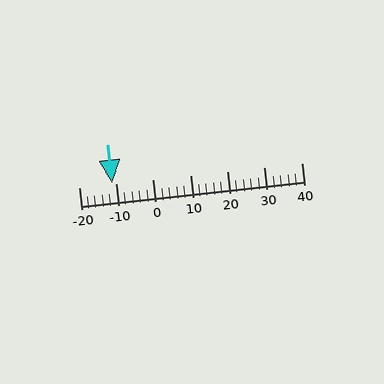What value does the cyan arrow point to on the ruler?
The cyan arrow points to approximately -11.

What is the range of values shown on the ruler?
The ruler shows values from -20 to 40.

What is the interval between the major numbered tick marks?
The major tick marks are spaced 10 units apart.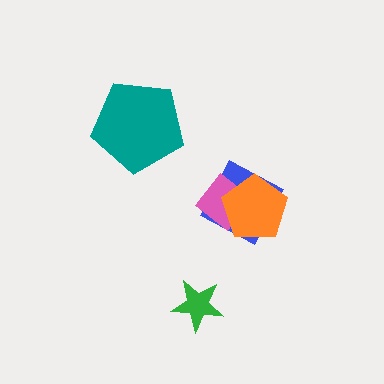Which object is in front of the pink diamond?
The orange pentagon is in front of the pink diamond.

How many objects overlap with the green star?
0 objects overlap with the green star.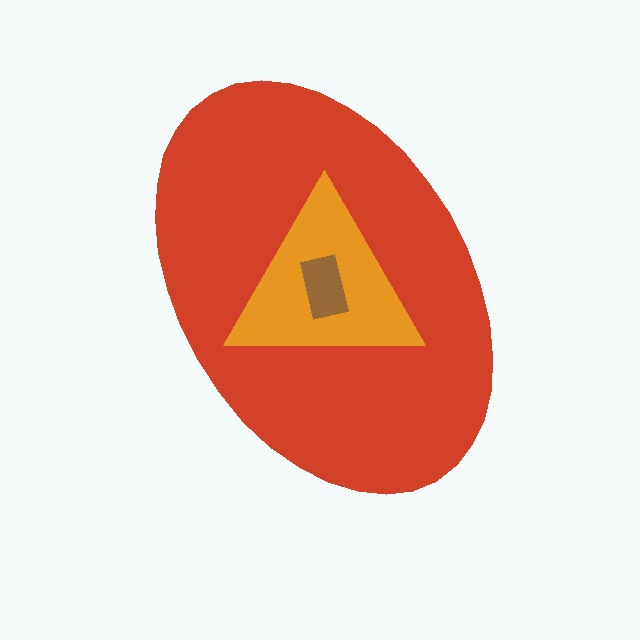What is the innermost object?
The brown rectangle.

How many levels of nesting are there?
3.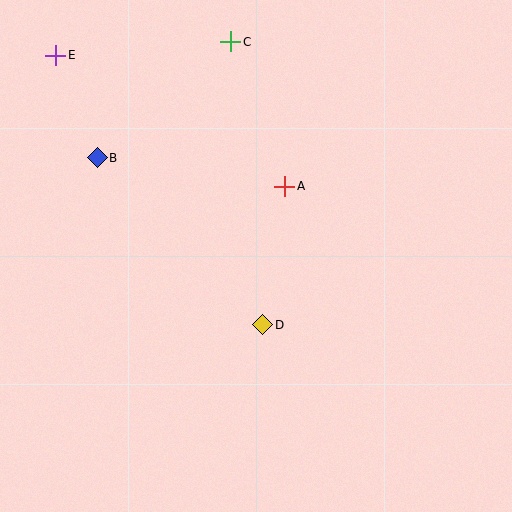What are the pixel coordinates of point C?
Point C is at (231, 42).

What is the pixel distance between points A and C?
The distance between A and C is 154 pixels.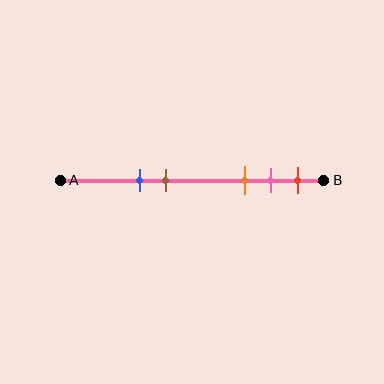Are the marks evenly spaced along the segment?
No, the marks are not evenly spaced.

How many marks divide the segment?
There are 5 marks dividing the segment.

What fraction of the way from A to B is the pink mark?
The pink mark is approximately 80% (0.8) of the way from A to B.